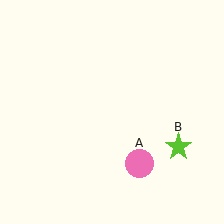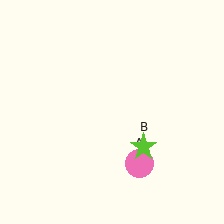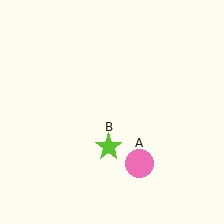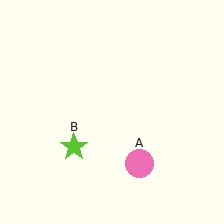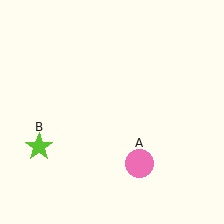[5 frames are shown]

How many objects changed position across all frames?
1 object changed position: lime star (object B).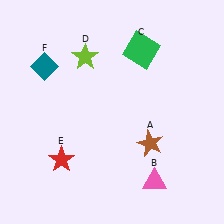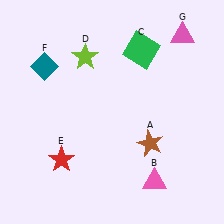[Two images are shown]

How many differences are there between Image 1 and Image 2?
There is 1 difference between the two images.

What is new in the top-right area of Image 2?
A pink triangle (G) was added in the top-right area of Image 2.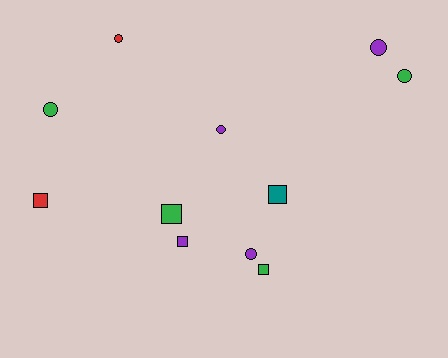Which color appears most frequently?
Green, with 4 objects.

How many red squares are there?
There is 1 red square.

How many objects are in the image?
There are 11 objects.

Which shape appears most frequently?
Circle, with 6 objects.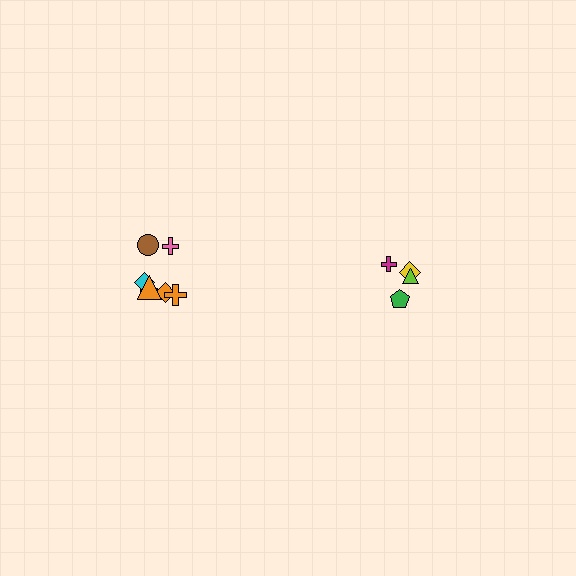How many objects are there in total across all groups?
There are 11 objects.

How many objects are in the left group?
There are 7 objects.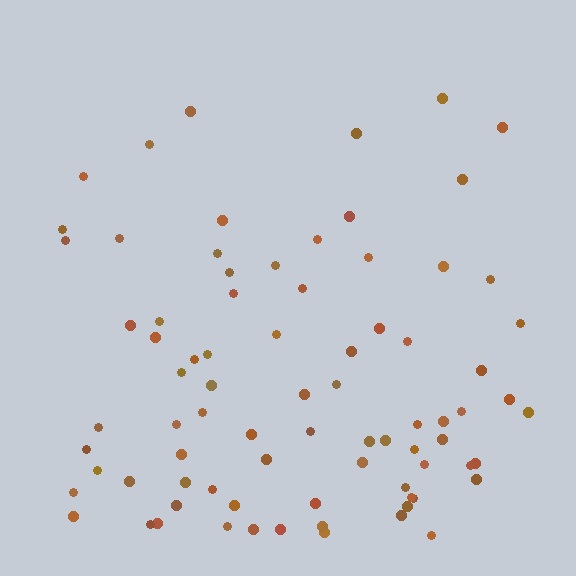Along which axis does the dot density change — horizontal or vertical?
Vertical.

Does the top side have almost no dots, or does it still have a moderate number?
Still a moderate number, just noticeably fewer than the bottom.